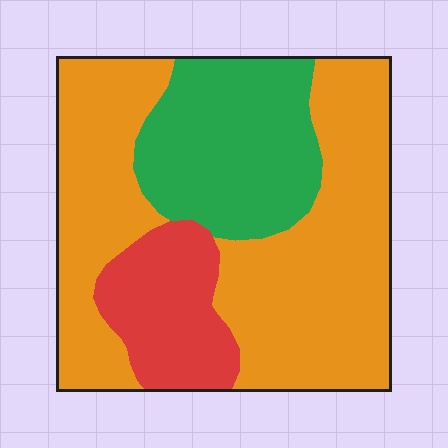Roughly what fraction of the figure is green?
Green covers about 25% of the figure.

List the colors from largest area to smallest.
From largest to smallest: orange, green, red.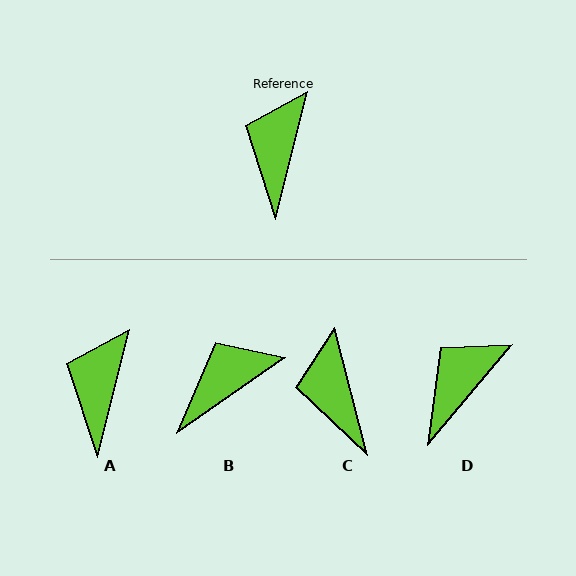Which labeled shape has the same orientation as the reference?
A.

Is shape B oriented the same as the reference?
No, it is off by about 41 degrees.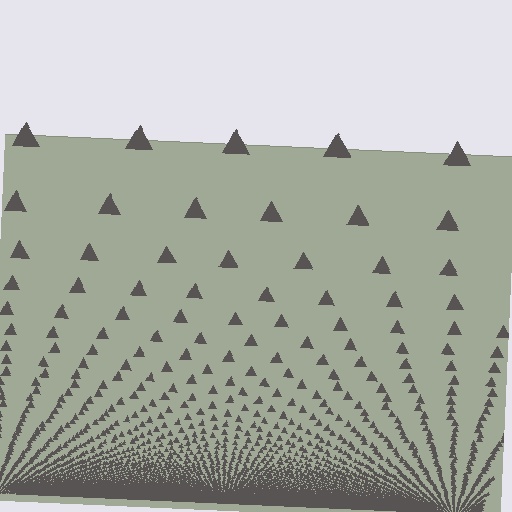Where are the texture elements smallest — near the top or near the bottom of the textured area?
Near the bottom.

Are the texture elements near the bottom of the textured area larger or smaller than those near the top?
Smaller. The gradient is inverted — elements near the bottom are smaller and denser.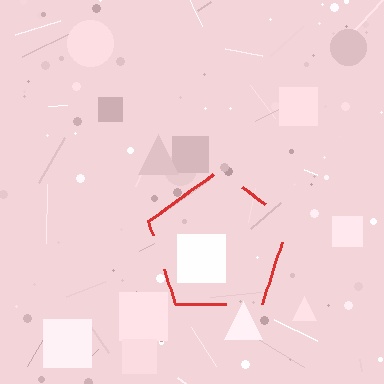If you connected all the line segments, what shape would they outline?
They would outline a pentagon.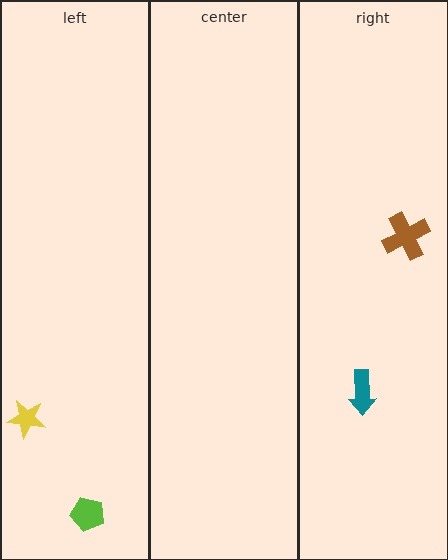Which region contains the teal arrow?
The right region.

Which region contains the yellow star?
The left region.